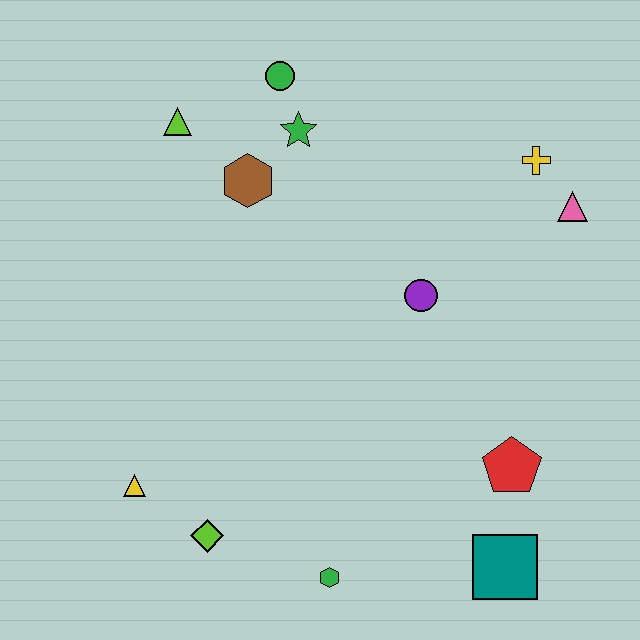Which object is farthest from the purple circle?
The yellow triangle is farthest from the purple circle.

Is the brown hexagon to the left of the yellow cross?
Yes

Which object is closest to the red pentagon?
The teal square is closest to the red pentagon.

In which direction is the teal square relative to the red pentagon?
The teal square is below the red pentagon.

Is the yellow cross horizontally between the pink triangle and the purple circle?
Yes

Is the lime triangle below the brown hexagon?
No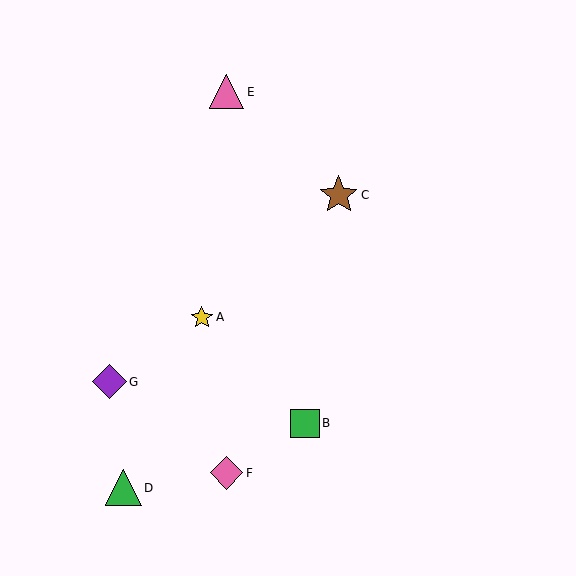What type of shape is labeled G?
Shape G is a purple diamond.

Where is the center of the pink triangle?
The center of the pink triangle is at (226, 92).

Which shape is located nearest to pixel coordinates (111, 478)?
The green triangle (labeled D) at (123, 488) is nearest to that location.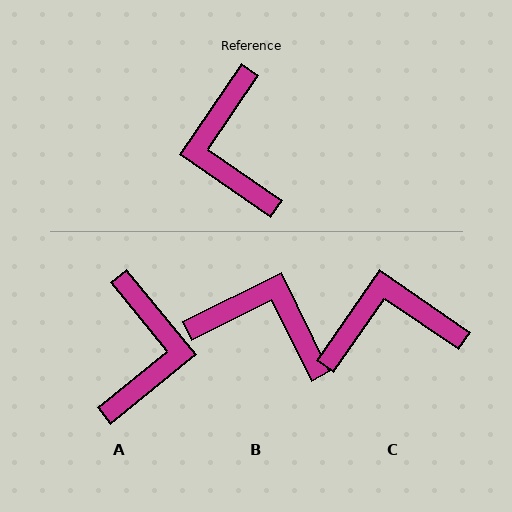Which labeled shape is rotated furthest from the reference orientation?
A, about 163 degrees away.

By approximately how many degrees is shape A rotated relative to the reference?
Approximately 163 degrees counter-clockwise.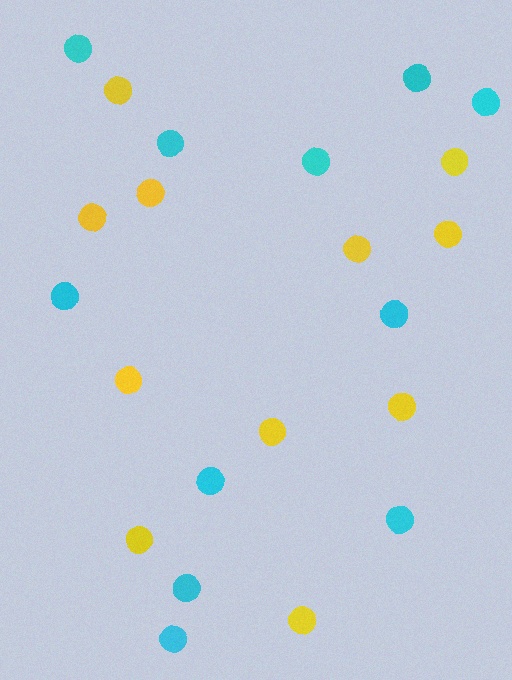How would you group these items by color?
There are 2 groups: one group of yellow circles (11) and one group of cyan circles (11).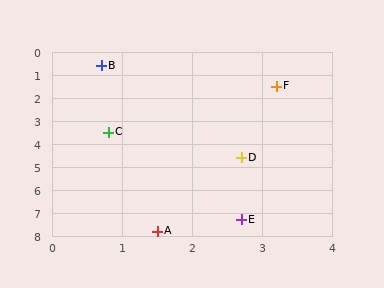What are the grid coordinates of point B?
Point B is at approximately (0.7, 0.6).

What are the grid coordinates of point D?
Point D is at approximately (2.7, 4.6).